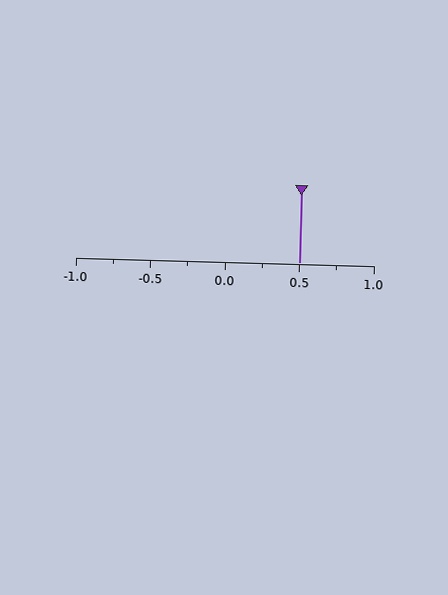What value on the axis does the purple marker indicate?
The marker indicates approximately 0.5.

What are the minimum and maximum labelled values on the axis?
The axis runs from -1.0 to 1.0.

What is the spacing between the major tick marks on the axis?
The major ticks are spaced 0.5 apart.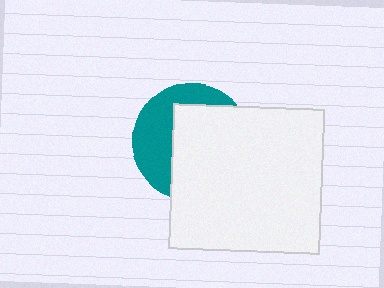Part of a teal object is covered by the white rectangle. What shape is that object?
It is a circle.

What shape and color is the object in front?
The object in front is a white rectangle.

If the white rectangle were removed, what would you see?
You would see the complete teal circle.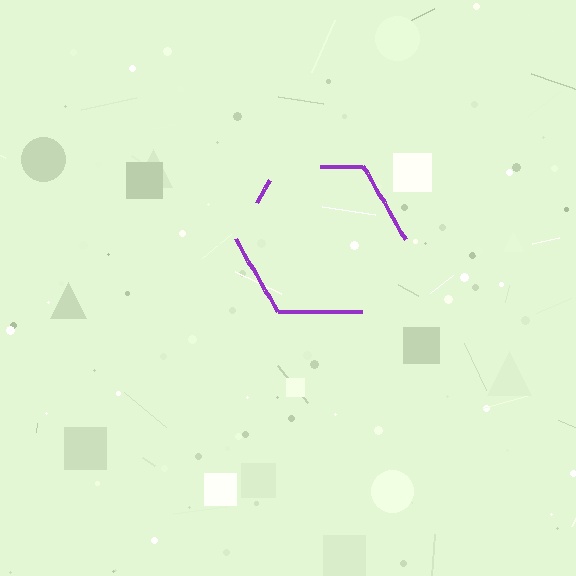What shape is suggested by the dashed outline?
The dashed outline suggests a hexagon.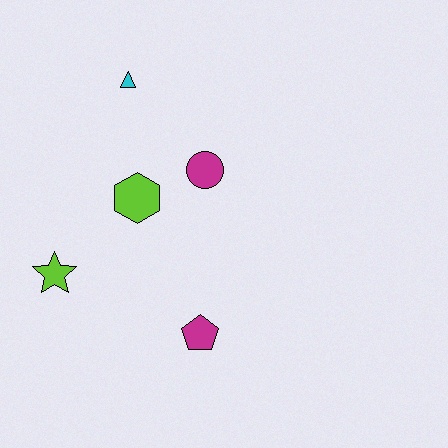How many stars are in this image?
There is 1 star.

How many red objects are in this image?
There are no red objects.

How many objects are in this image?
There are 5 objects.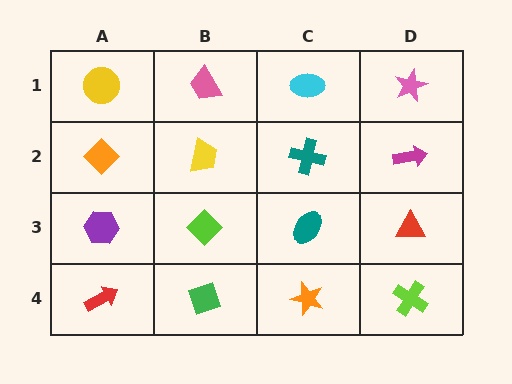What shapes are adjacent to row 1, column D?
A magenta arrow (row 2, column D), a cyan ellipse (row 1, column C).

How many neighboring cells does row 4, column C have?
3.